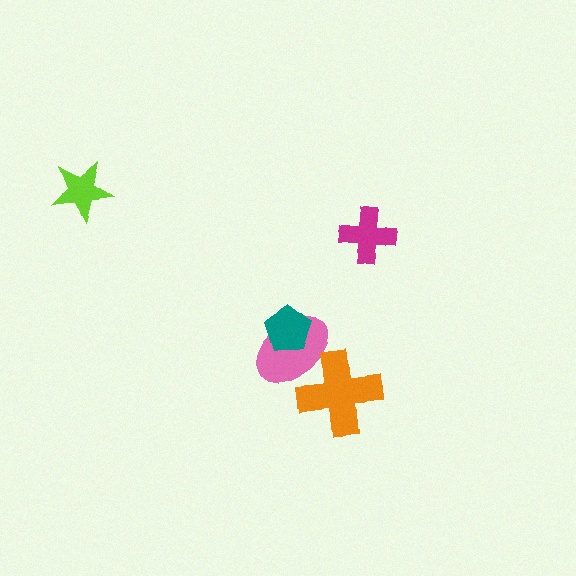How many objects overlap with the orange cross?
1 object overlaps with the orange cross.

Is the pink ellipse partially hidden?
Yes, it is partially covered by another shape.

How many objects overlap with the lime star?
0 objects overlap with the lime star.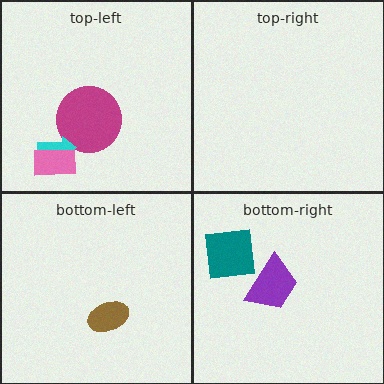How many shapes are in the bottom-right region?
2.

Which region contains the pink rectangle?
The top-left region.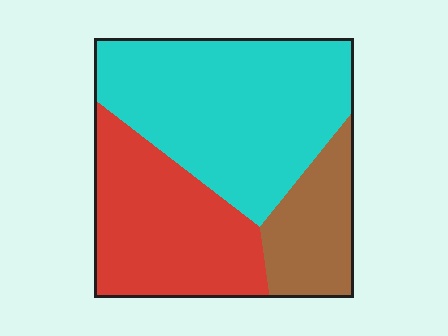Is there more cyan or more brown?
Cyan.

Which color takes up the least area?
Brown, at roughly 20%.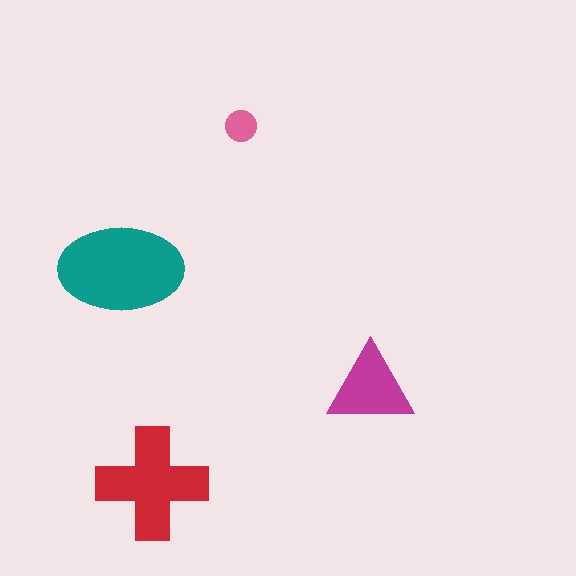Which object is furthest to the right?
The magenta triangle is rightmost.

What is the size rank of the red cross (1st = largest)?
2nd.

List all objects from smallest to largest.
The pink circle, the magenta triangle, the red cross, the teal ellipse.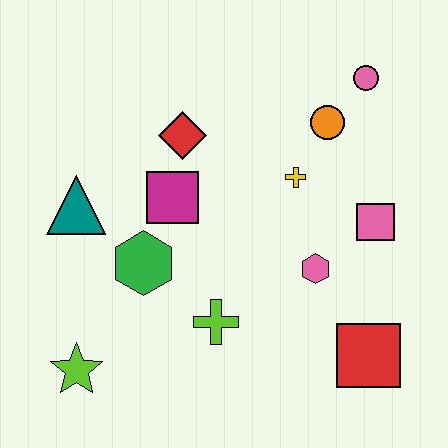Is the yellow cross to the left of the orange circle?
Yes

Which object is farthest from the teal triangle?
The red square is farthest from the teal triangle.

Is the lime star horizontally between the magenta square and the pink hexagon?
No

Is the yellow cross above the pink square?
Yes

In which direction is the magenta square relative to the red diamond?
The magenta square is below the red diamond.